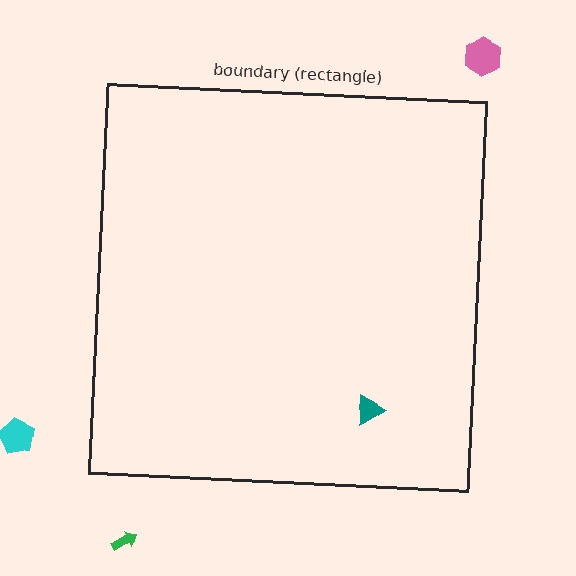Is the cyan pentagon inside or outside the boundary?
Outside.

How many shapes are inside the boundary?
1 inside, 3 outside.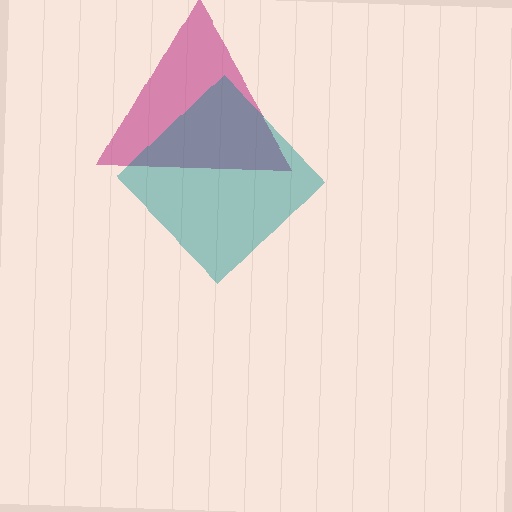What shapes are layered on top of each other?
The layered shapes are: a magenta triangle, a teal diamond.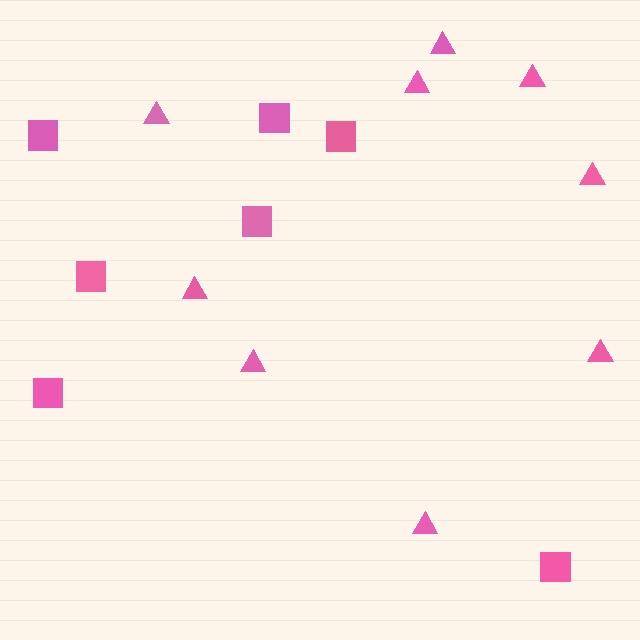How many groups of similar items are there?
There are 2 groups: one group of squares (7) and one group of triangles (9).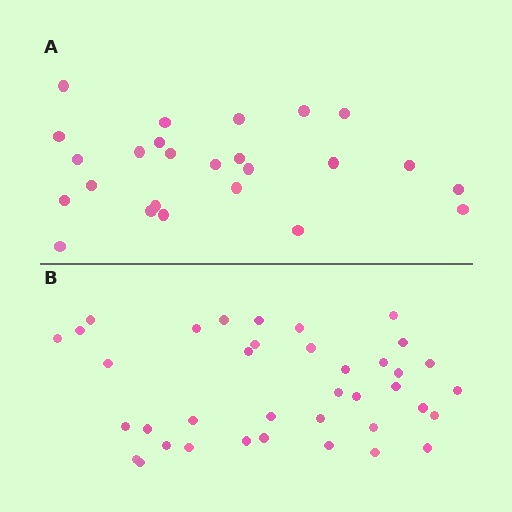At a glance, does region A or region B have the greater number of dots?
Region B (the bottom region) has more dots.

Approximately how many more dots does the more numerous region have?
Region B has approximately 15 more dots than region A.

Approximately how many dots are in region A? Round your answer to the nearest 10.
About 20 dots. (The exact count is 25, which rounds to 20.)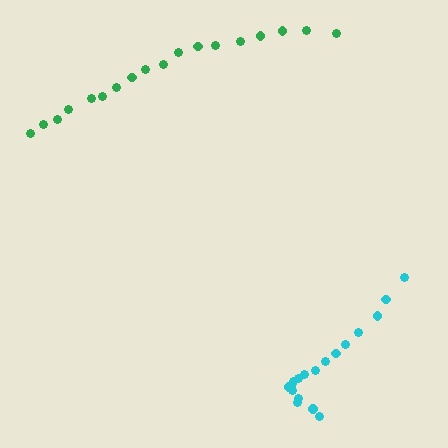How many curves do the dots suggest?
There are 2 distinct paths.